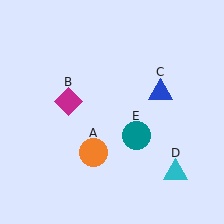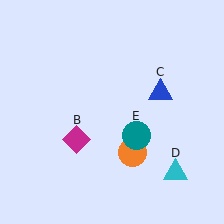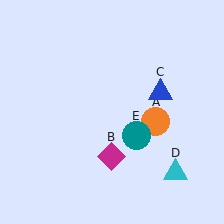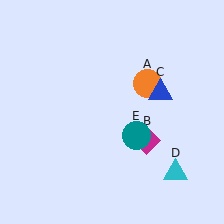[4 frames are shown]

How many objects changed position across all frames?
2 objects changed position: orange circle (object A), magenta diamond (object B).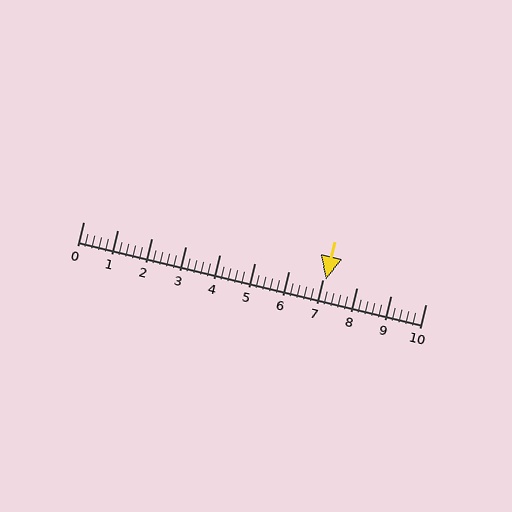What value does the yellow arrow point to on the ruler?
The yellow arrow points to approximately 7.1.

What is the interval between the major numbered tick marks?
The major tick marks are spaced 1 units apart.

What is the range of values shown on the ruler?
The ruler shows values from 0 to 10.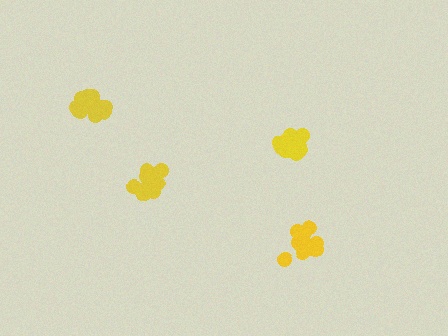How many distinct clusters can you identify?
There are 4 distinct clusters.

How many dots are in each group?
Group 1: 13 dots, Group 2: 16 dots, Group 3: 14 dots, Group 4: 14 dots (57 total).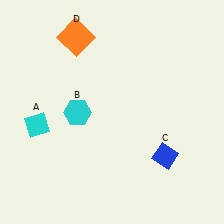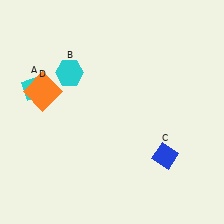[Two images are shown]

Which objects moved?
The objects that moved are: the cyan diamond (A), the cyan hexagon (B), the orange square (D).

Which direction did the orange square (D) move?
The orange square (D) moved down.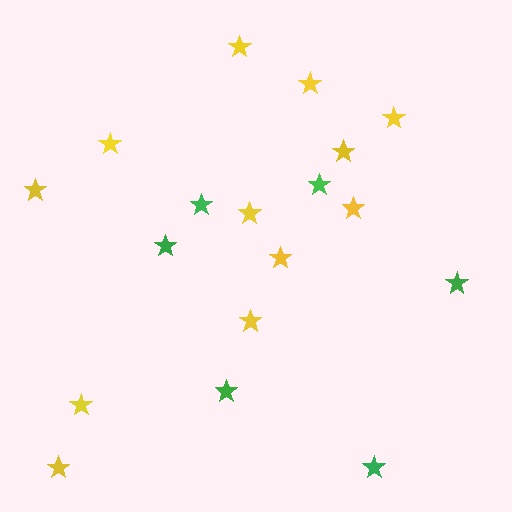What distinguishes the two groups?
There are 2 groups: one group of green stars (6) and one group of yellow stars (12).